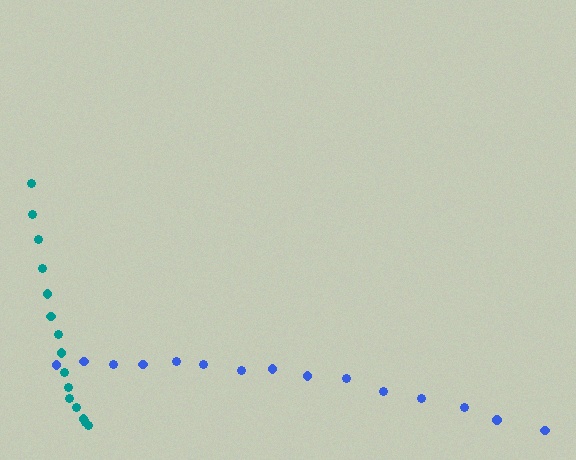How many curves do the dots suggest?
There are 2 distinct paths.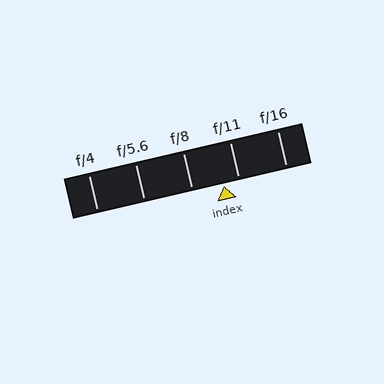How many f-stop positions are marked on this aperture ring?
There are 5 f-stop positions marked.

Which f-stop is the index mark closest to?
The index mark is closest to f/11.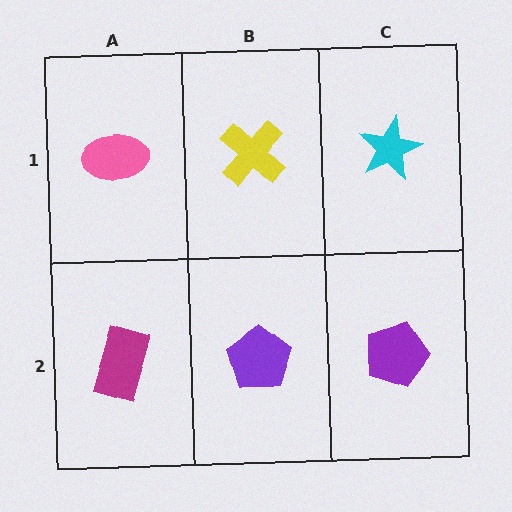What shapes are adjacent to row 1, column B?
A purple pentagon (row 2, column B), a pink ellipse (row 1, column A), a cyan star (row 1, column C).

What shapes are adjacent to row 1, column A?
A magenta rectangle (row 2, column A), a yellow cross (row 1, column B).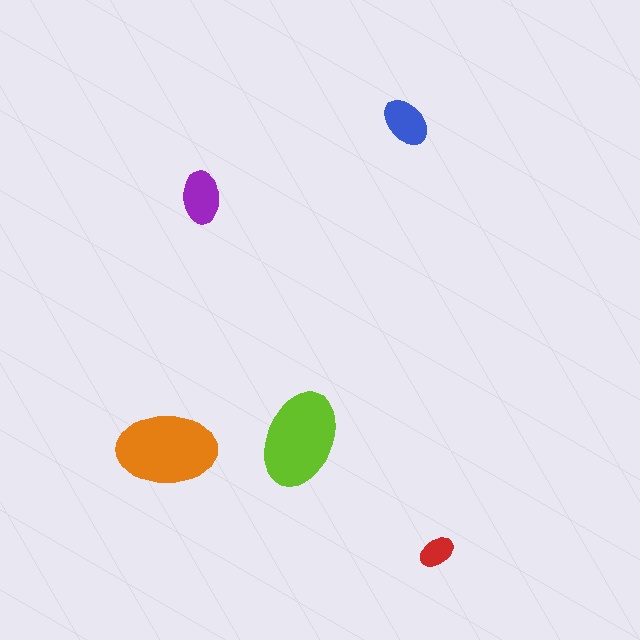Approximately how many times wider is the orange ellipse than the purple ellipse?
About 2 times wider.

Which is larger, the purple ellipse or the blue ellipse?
The purple one.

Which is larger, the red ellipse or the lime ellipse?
The lime one.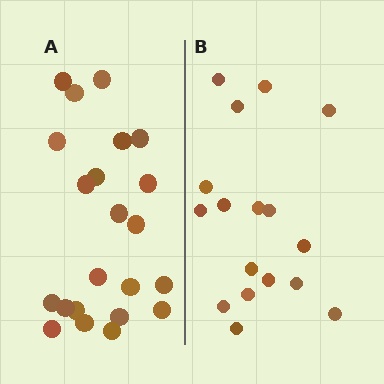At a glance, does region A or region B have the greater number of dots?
Region A (the left region) has more dots.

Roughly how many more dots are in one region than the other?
Region A has about 5 more dots than region B.